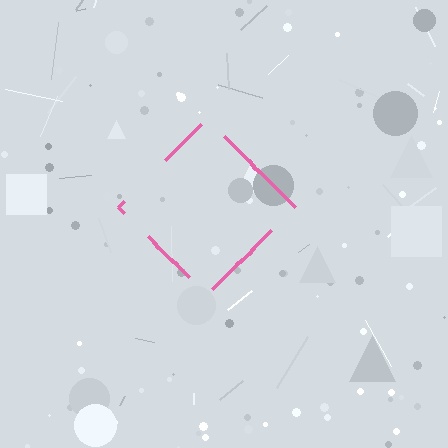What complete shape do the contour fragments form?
The contour fragments form a diamond.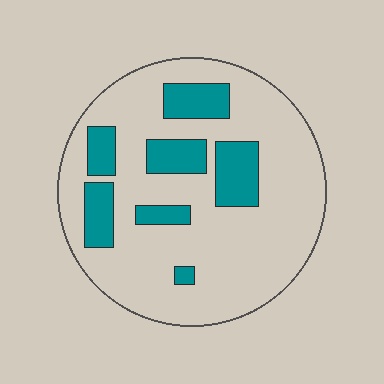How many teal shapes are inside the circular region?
7.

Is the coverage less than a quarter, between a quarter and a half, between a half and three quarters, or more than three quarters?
Less than a quarter.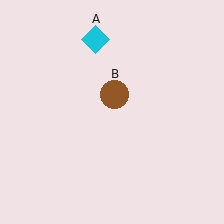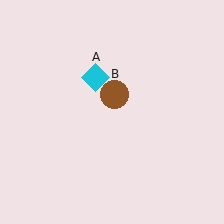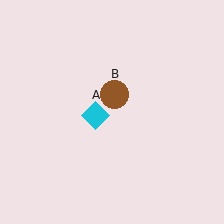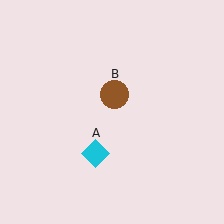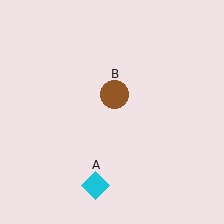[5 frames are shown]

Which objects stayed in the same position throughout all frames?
Brown circle (object B) remained stationary.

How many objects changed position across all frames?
1 object changed position: cyan diamond (object A).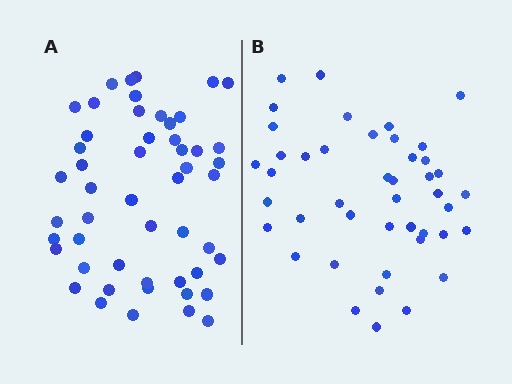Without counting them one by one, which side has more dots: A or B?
Region A (the left region) has more dots.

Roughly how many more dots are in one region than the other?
Region A has roughly 8 or so more dots than region B.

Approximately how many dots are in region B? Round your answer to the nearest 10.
About 40 dots. (The exact count is 44, which rounds to 40.)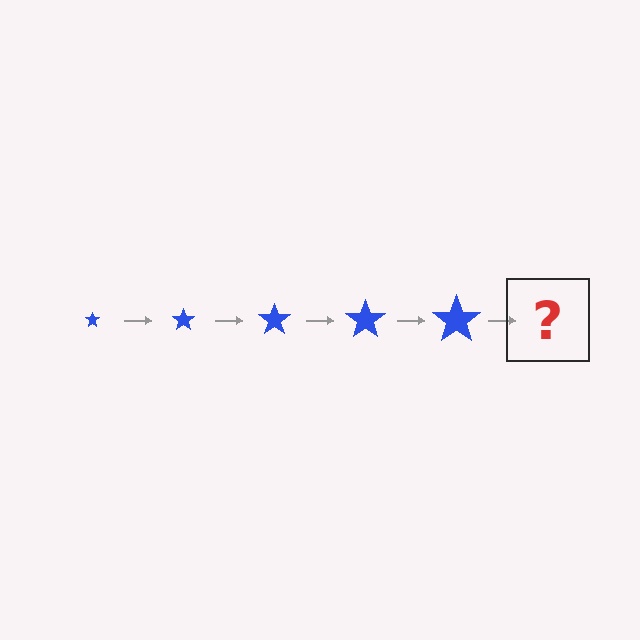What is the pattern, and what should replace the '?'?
The pattern is that the star gets progressively larger each step. The '?' should be a blue star, larger than the previous one.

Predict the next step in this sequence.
The next step is a blue star, larger than the previous one.